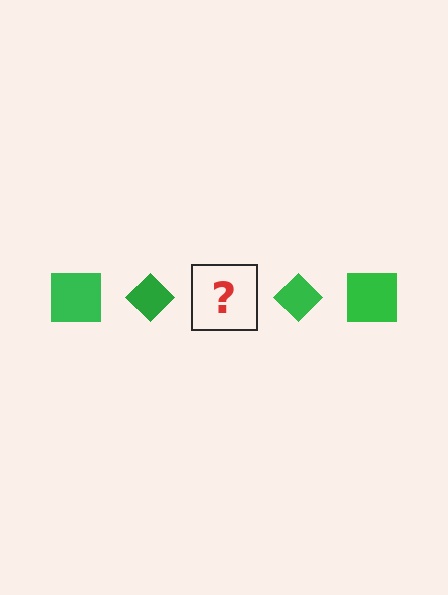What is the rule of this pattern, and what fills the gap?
The rule is that the pattern cycles through square, diamond shapes in green. The gap should be filled with a green square.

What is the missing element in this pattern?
The missing element is a green square.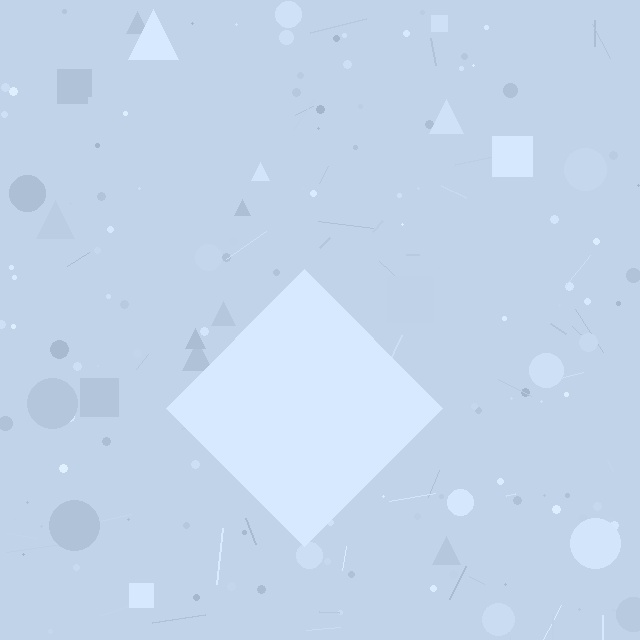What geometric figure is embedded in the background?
A diamond is embedded in the background.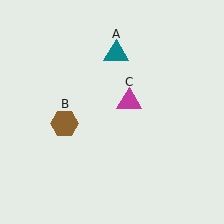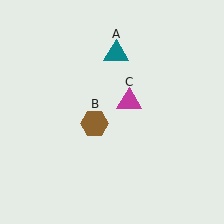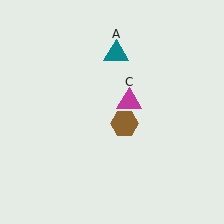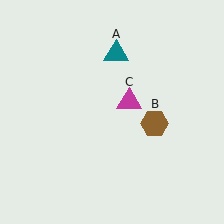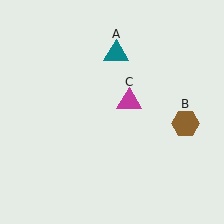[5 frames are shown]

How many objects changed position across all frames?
1 object changed position: brown hexagon (object B).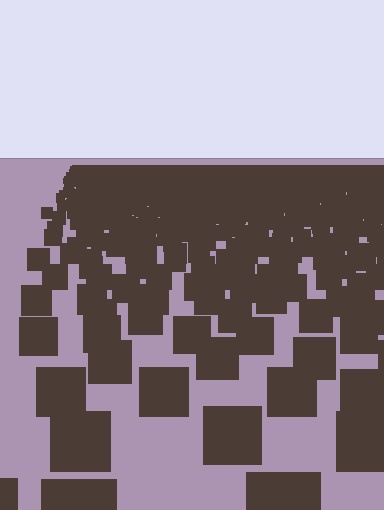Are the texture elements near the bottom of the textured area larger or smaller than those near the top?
Larger. Near the bottom, elements are closer to the viewer and appear at a bigger on-screen size.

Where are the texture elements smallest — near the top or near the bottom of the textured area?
Near the top.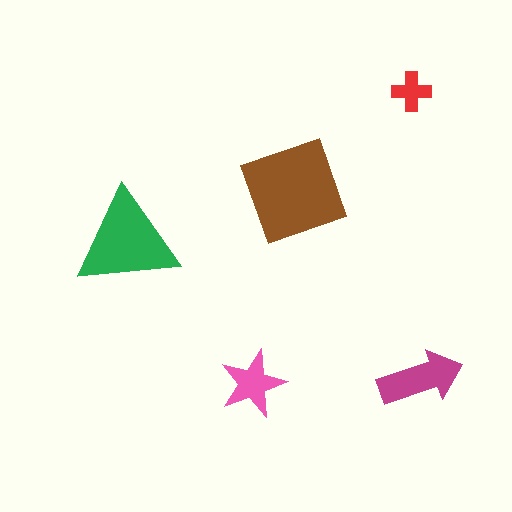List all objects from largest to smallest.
The brown square, the green triangle, the magenta arrow, the pink star, the red cross.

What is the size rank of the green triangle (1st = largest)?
2nd.